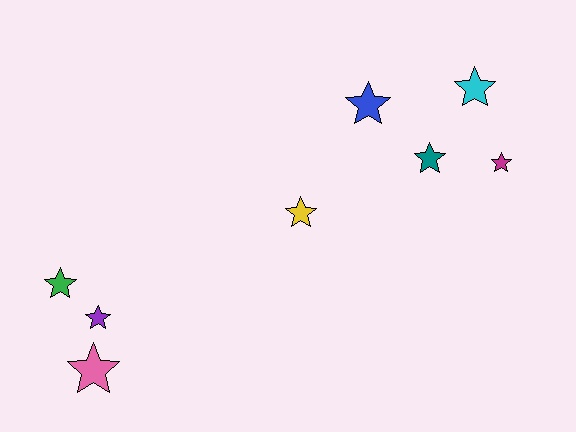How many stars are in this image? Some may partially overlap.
There are 8 stars.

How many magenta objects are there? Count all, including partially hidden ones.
There is 1 magenta object.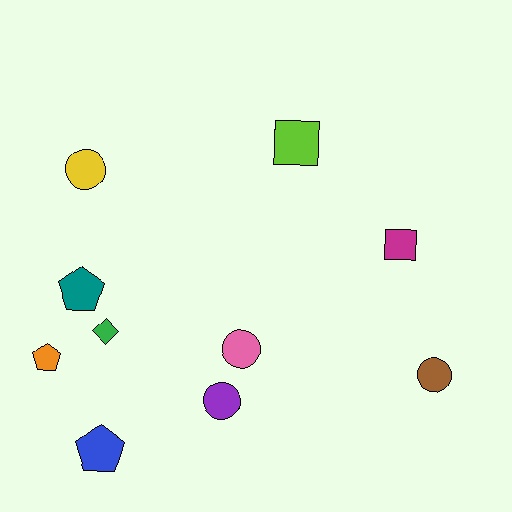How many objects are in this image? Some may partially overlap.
There are 10 objects.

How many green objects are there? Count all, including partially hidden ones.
There is 1 green object.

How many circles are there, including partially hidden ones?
There are 4 circles.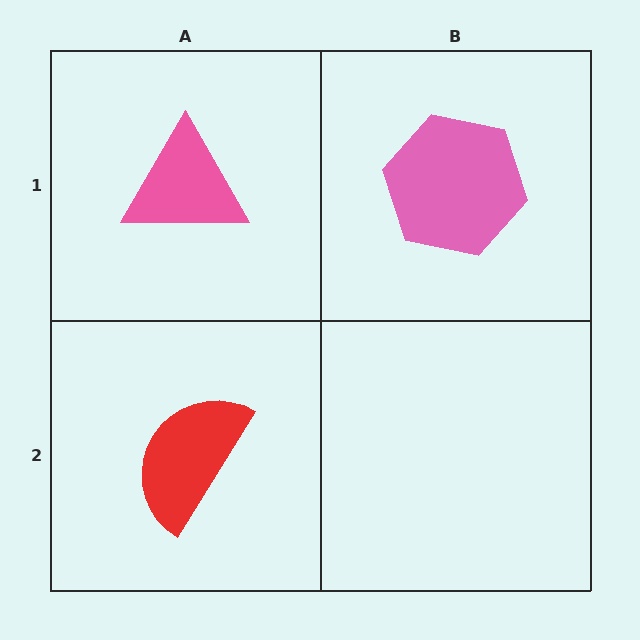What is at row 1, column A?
A pink triangle.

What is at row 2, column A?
A red semicircle.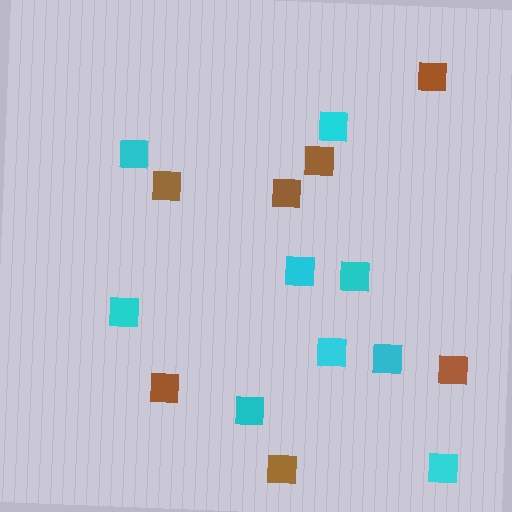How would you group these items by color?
There are 2 groups: one group of cyan squares (9) and one group of brown squares (7).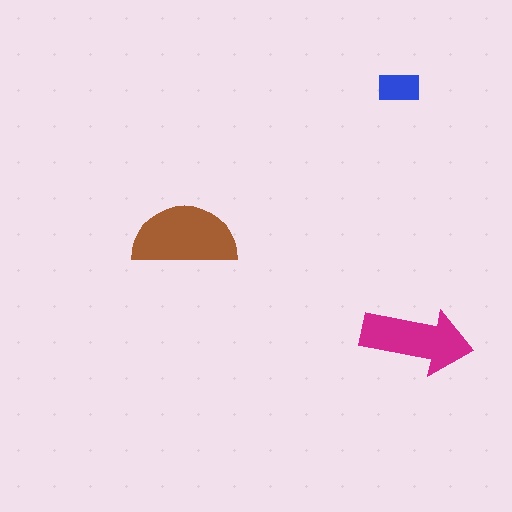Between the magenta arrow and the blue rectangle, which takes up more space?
The magenta arrow.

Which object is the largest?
The brown semicircle.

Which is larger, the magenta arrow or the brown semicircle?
The brown semicircle.